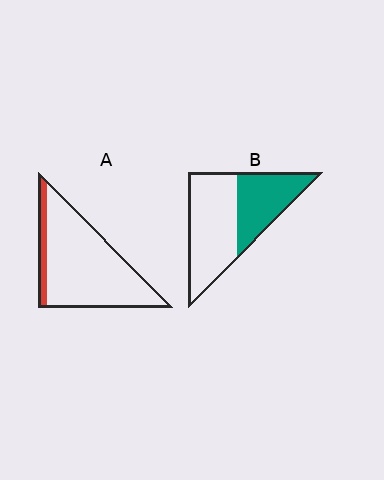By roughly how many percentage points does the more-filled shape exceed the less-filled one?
By roughly 30 percentage points (B over A).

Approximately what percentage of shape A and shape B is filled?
A is approximately 15% and B is approximately 40%.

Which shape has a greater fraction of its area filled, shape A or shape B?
Shape B.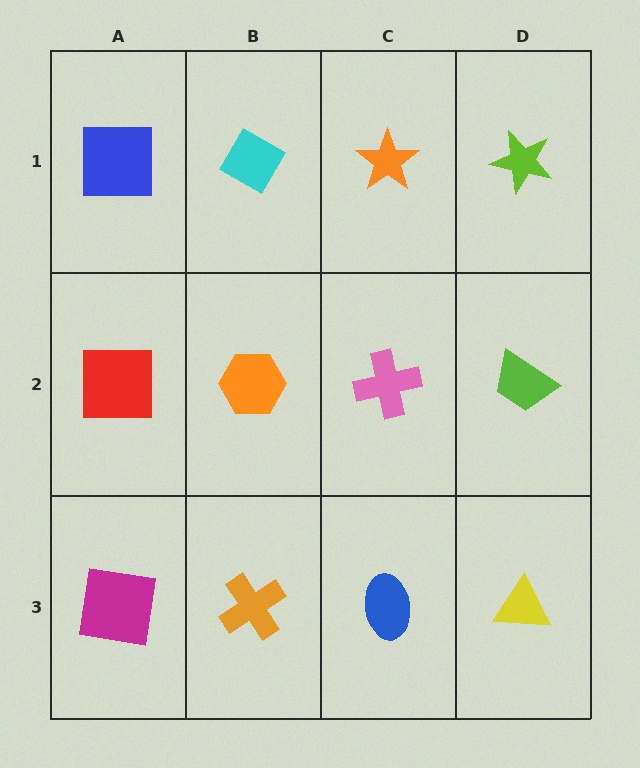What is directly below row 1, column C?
A pink cross.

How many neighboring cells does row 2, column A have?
3.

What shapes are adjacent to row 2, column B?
A cyan diamond (row 1, column B), an orange cross (row 3, column B), a red square (row 2, column A), a pink cross (row 2, column C).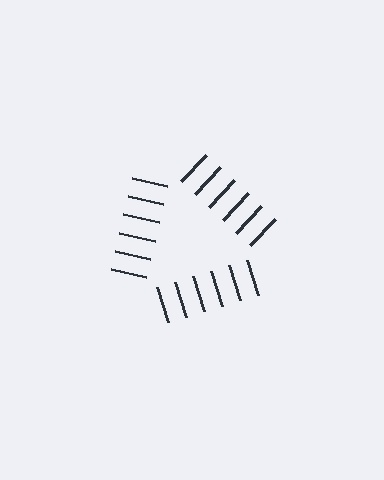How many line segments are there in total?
18 — 6 along each of the 3 edges.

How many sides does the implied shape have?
3 sides — the line-ends trace a triangle.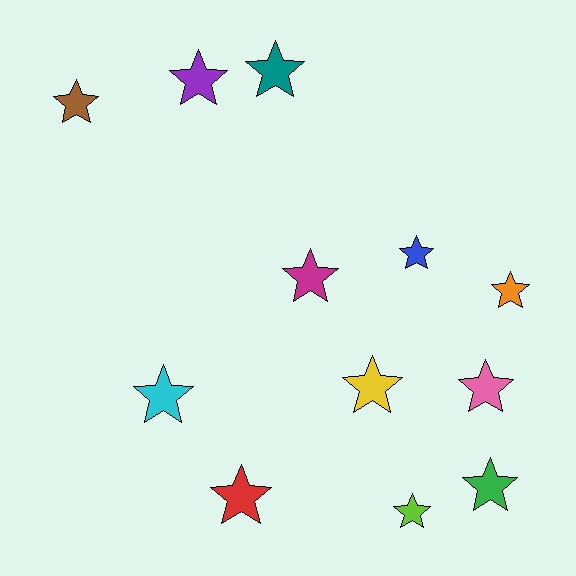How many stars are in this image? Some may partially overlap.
There are 12 stars.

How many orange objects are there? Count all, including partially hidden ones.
There is 1 orange object.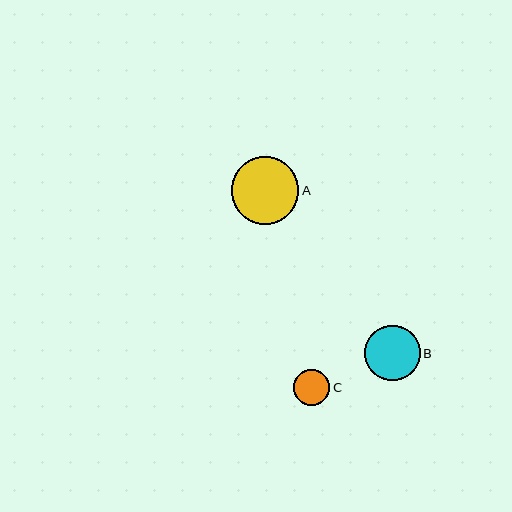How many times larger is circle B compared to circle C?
Circle B is approximately 1.5 times the size of circle C.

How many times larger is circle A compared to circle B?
Circle A is approximately 1.2 times the size of circle B.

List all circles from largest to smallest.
From largest to smallest: A, B, C.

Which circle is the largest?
Circle A is the largest with a size of approximately 67 pixels.